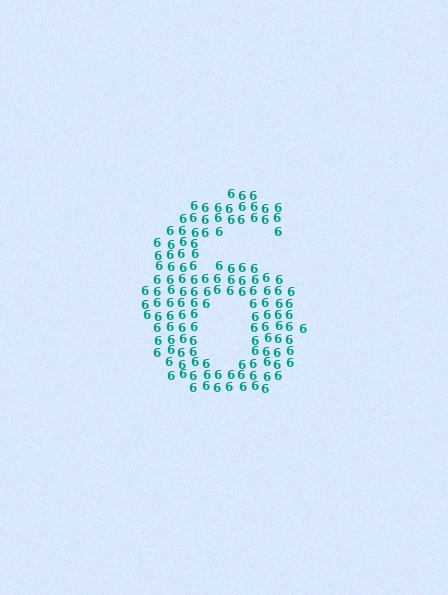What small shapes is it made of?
It is made of small digit 6's.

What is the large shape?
The large shape is the digit 6.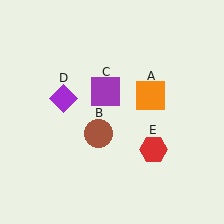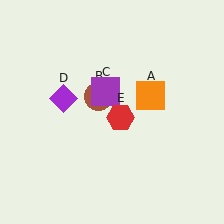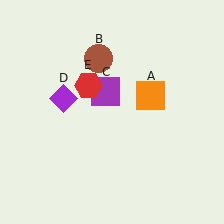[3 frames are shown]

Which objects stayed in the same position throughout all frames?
Orange square (object A) and purple square (object C) and purple diamond (object D) remained stationary.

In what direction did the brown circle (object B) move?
The brown circle (object B) moved up.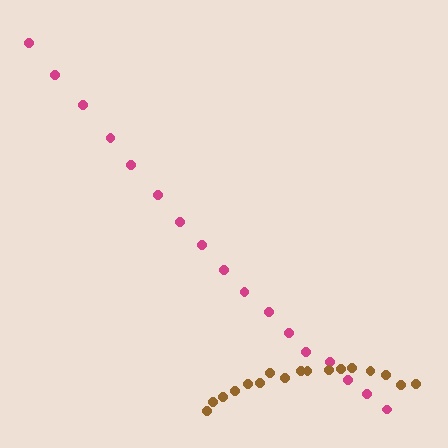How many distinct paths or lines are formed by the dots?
There are 2 distinct paths.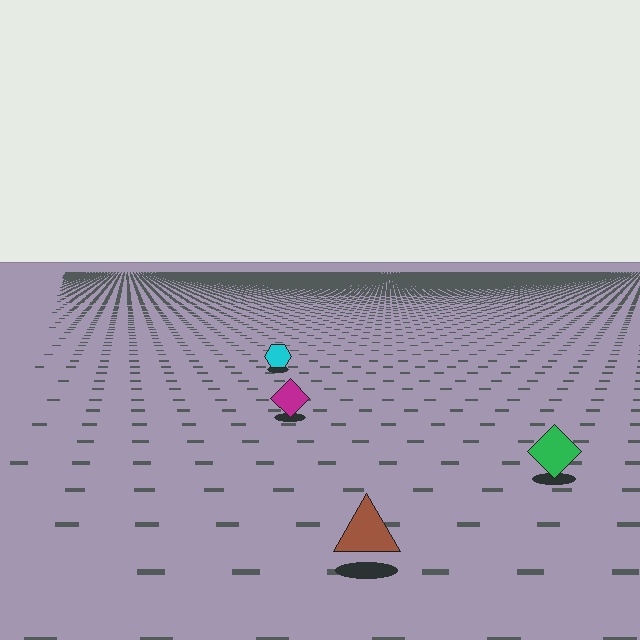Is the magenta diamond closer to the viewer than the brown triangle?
No. The brown triangle is closer — you can tell from the texture gradient: the ground texture is coarser near it.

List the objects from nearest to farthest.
From nearest to farthest: the brown triangle, the green diamond, the magenta diamond, the cyan hexagon.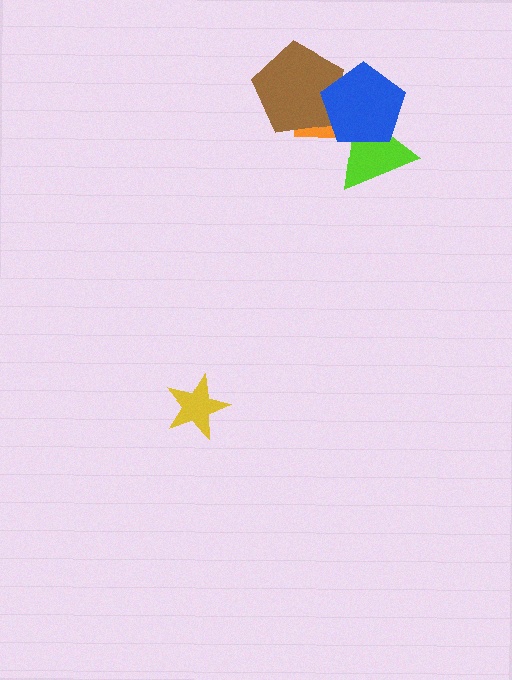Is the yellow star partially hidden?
No, no other shape covers it.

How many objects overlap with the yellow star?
0 objects overlap with the yellow star.